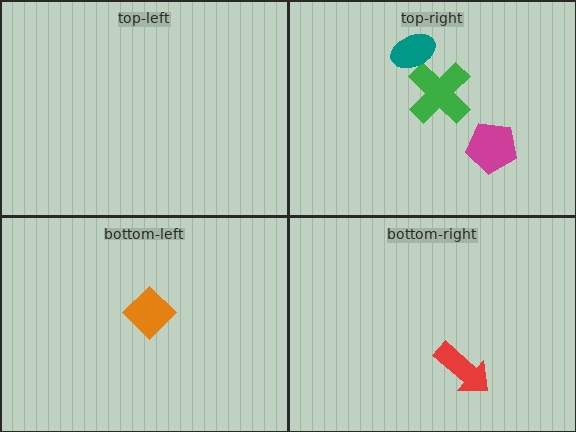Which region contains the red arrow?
The bottom-right region.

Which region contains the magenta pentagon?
The top-right region.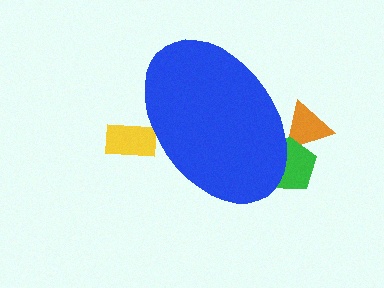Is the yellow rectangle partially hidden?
Yes, the yellow rectangle is partially hidden behind the blue ellipse.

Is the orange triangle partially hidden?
Yes, the orange triangle is partially hidden behind the blue ellipse.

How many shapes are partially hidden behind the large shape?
3 shapes are partially hidden.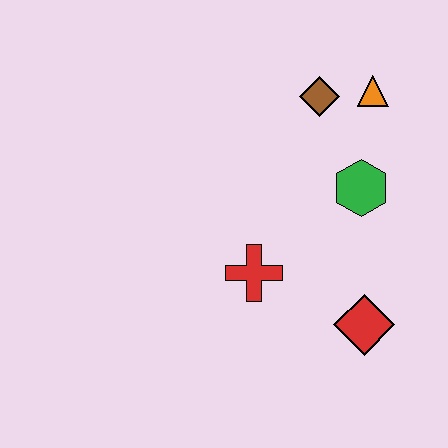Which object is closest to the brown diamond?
The orange triangle is closest to the brown diamond.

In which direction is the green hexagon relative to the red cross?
The green hexagon is to the right of the red cross.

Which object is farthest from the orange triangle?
The red diamond is farthest from the orange triangle.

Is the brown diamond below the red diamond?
No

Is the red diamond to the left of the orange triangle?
Yes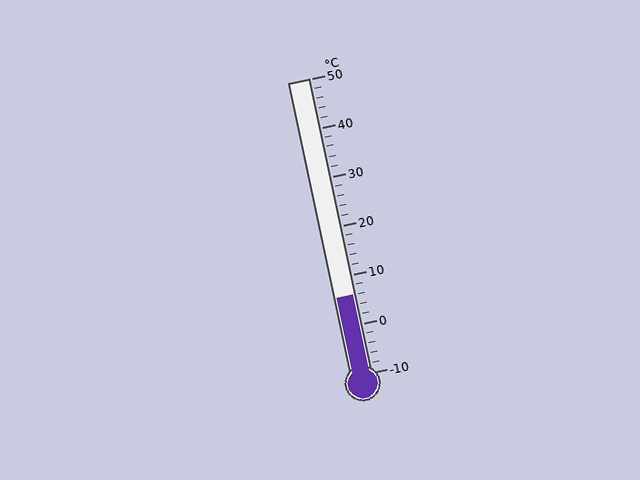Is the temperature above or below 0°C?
The temperature is above 0°C.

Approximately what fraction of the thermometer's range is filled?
The thermometer is filled to approximately 25% of its range.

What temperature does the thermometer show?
The thermometer shows approximately 6°C.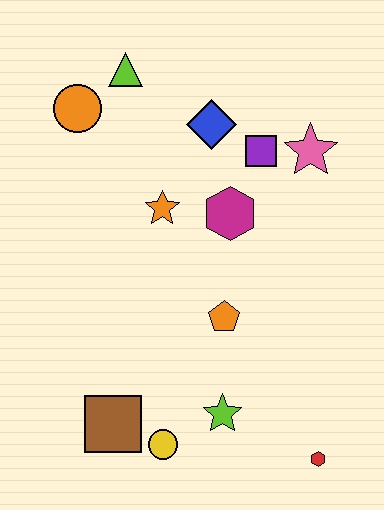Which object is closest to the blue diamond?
The purple square is closest to the blue diamond.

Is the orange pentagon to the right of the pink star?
No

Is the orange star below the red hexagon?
No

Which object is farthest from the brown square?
The lime triangle is farthest from the brown square.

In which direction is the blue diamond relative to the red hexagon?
The blue diamond is above the red hexagon.